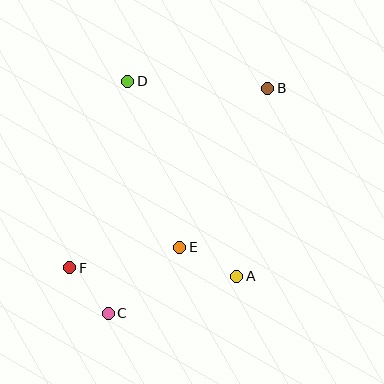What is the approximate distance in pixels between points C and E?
The distance between C and E is approximately 97 pixels.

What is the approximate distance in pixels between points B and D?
The distance between B and D is approximately 140 pixels.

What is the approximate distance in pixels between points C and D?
The distance between C and D is approximately 233 pixels.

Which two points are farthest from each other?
Points B and C are farthest from each other.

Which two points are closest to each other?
Points C and F are closest to each other.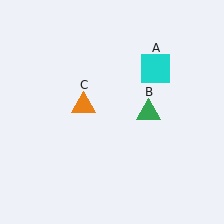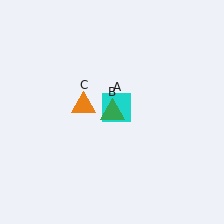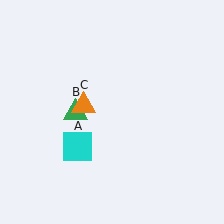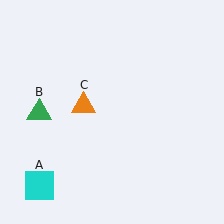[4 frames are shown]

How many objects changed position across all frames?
2 objects changed position: cyan square (object A), green triangle (object B).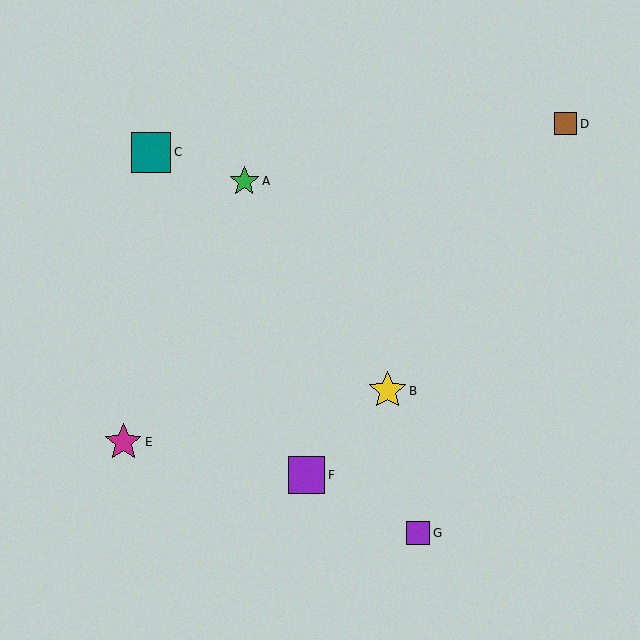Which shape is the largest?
The teal square (labeled C) is the largest.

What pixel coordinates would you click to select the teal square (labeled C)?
Click at (151, 152) to select the teal square C.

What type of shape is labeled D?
Shape D is a brown square.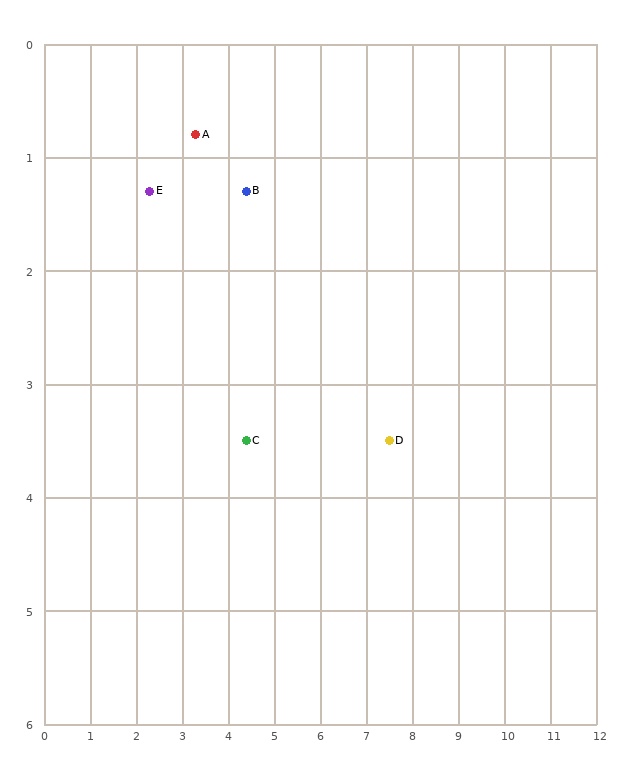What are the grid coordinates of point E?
Point E is at approximately (2.3, 1.3).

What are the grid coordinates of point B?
Point B is at approximately (4.4, 1.3).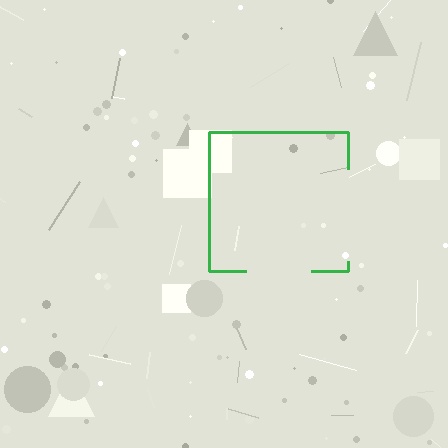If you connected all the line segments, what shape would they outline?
They would outline a square.